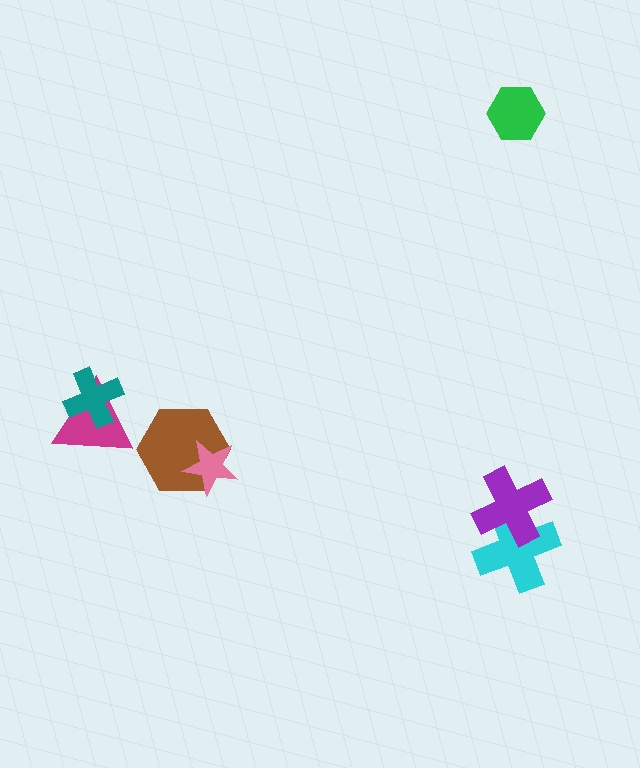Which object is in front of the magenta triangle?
The teal cross is in front of the magenta triangle.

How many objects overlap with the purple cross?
1 object overlaps with the purple cross.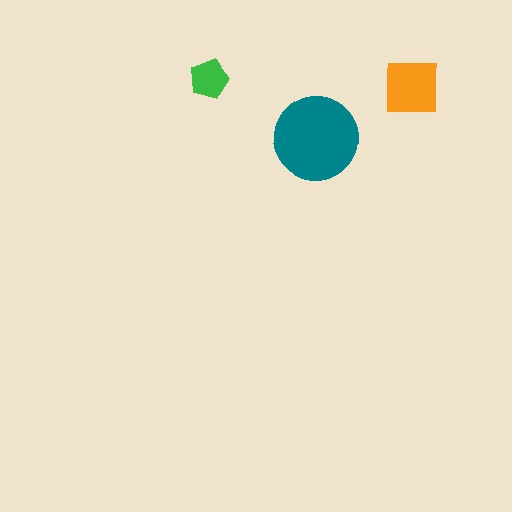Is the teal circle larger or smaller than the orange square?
Larger.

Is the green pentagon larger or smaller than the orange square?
Smaller.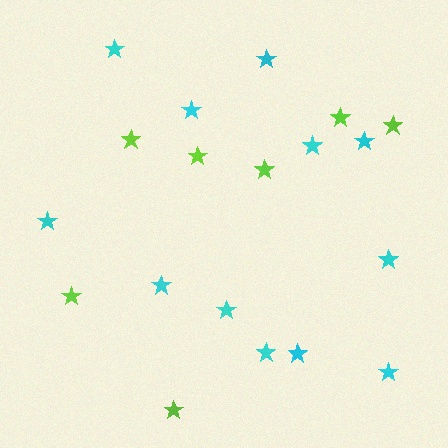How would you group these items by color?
There are 2 groups: one group of cyan stars (12) and one group of lime stars (7).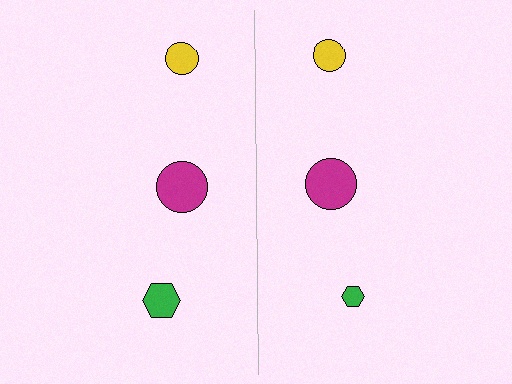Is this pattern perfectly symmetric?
No, the pattern is not perfectly symmetric. The green hexagon on the right side has a different size than its mirror counterpart.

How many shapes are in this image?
There are 6 shapes in this image.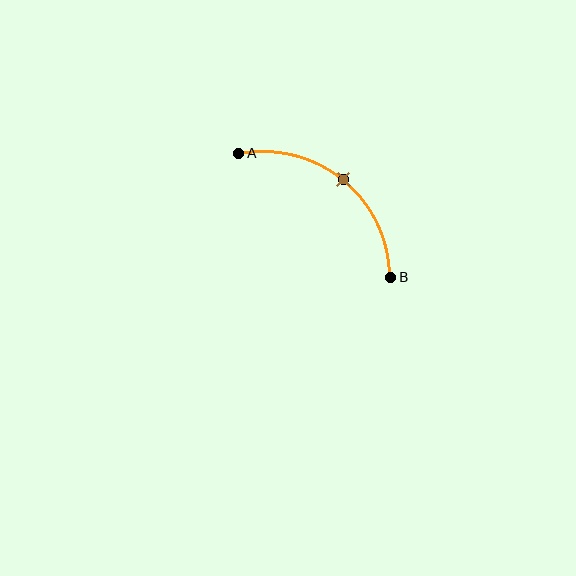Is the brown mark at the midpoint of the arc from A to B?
Yes. The brown mark lies on the arc at equal arc-length from both A and B — it is the arc midpoint.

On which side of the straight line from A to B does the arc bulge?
The arc bulges above and to the right of the straight line connecting A and B.